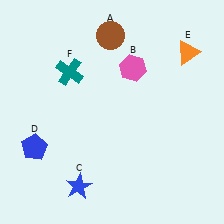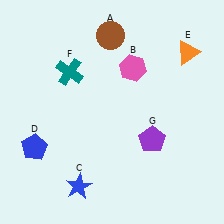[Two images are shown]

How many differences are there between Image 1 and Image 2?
There is 1 difference between the two images.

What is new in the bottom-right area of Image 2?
A purple pentagon (G) was added in the bottom-right area of Image 2.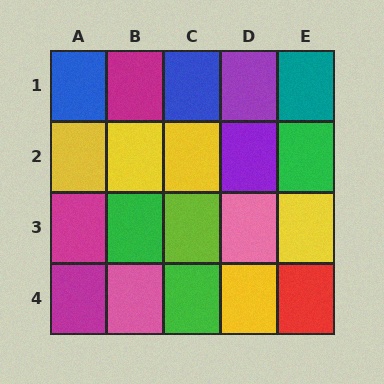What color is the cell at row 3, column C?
Lime.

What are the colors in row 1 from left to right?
Blue, magenta, blue, purple, teal.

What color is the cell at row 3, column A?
Magenta.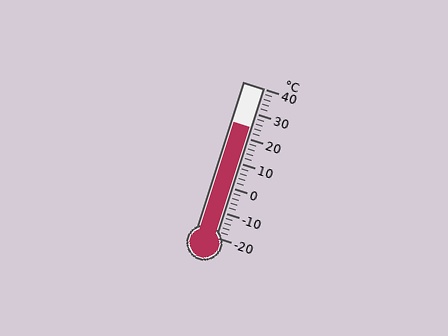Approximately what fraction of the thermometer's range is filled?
The thermometer is filled to approximately 75% of its range.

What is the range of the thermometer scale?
The thermometer scale ranges from -20°C to 40°C.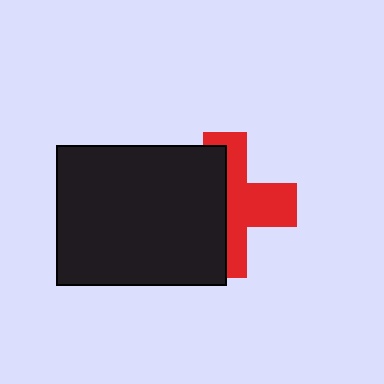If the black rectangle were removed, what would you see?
You would see the complete red cross.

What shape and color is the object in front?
The object in front is a black rectangle.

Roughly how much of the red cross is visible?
About half of it is visible (roughly 50%).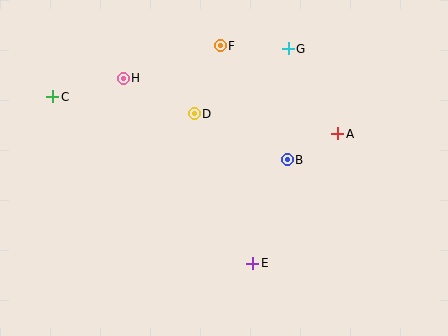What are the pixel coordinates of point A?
Point A is at (338, 134).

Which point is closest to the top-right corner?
Point G is closest to the top-right corner.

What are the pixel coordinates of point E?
Point E is at (253, 263).